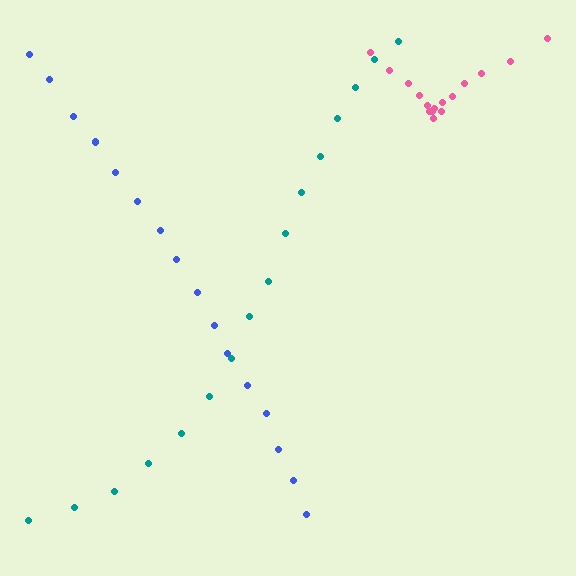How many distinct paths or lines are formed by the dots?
There are 3 distinct paths.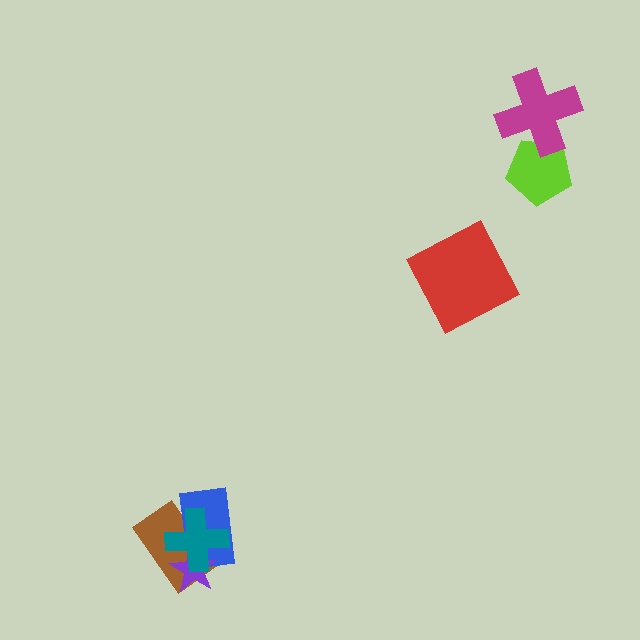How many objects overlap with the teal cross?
3 objects overlap with the teal cross.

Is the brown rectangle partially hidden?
Yes, it is partially covered by another shape.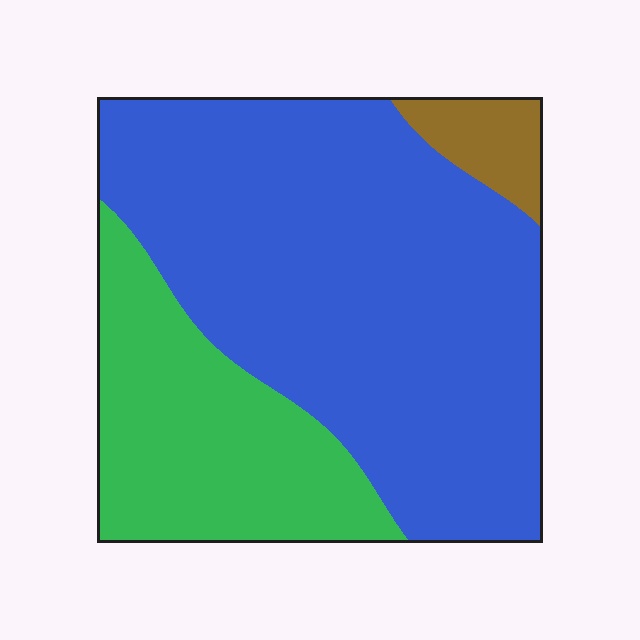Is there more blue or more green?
Blue.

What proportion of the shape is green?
Green covers roughly 30% of the shape.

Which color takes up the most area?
Blue, at roughly 65%.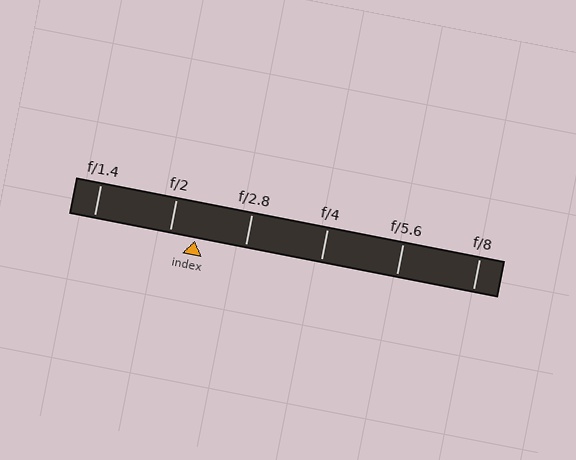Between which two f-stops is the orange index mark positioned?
The index mark is between f/2 and f/2.8.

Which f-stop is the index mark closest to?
The index mark is closest to f/2.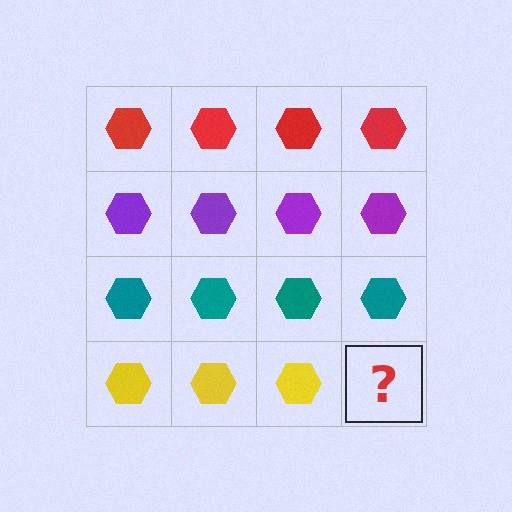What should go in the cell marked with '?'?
The missing cell should contain a yellow hexagon.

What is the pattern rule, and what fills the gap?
The rule is that each row has a consistent color. The gap should be filled with a yellow hexagon.